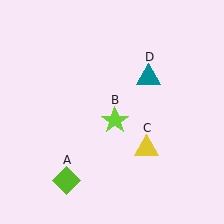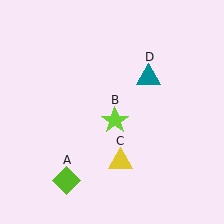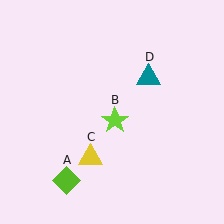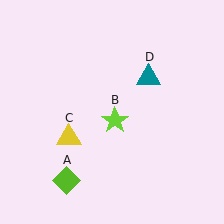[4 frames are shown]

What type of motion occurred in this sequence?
The yellow triangle (object C) rotated clockwise around the center of the scene.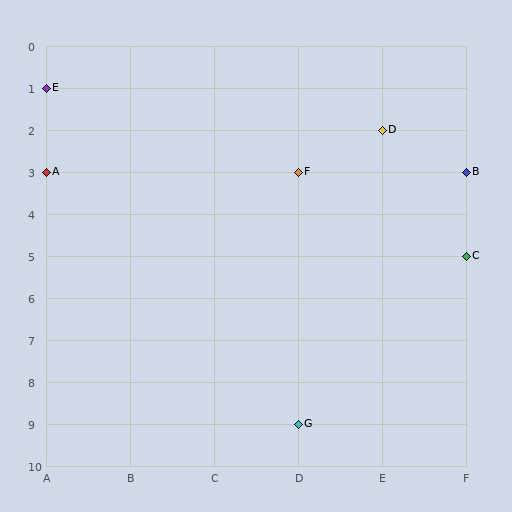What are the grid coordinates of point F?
Point F is at grid coordinates (D, 3).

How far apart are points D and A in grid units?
Points D and A are 4 columns and 1 row apart (about 4.1 grid units diagonally).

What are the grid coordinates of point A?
Point A is at grid coordinates (A, 3).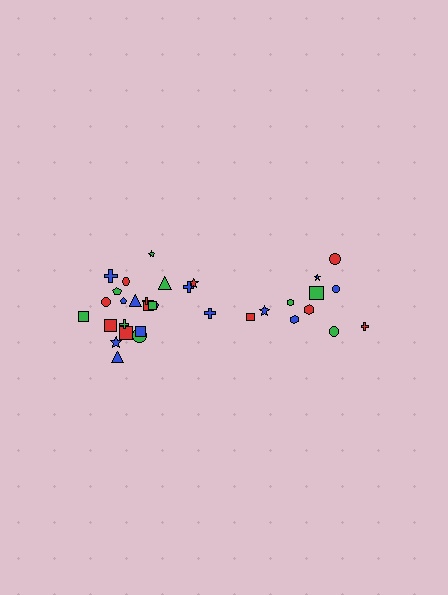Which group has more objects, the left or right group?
The left group.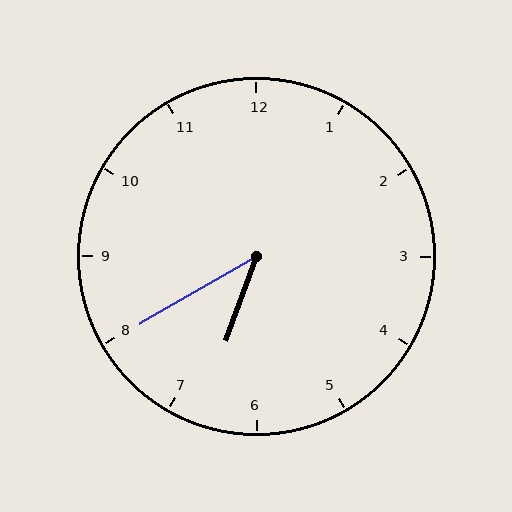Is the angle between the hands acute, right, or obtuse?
It is acute.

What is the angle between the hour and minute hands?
Approximately 40 degrees.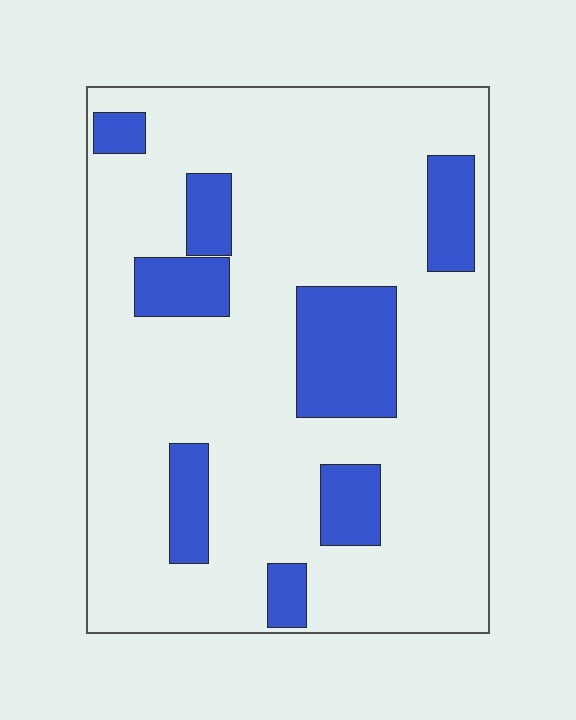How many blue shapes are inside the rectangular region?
8.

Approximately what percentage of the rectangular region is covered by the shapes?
Approximately 20%.